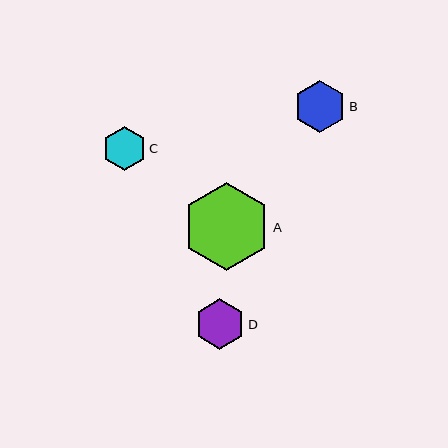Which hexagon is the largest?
Hexagon A is the largest with a size of approximately 88 pixels.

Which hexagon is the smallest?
Hexagon C is the smallest with a size of approximately 44 pixels.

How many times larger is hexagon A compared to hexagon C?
Hexagon A is approximately 2.0 times the size of hexagon C.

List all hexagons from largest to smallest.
From largest to smallest: A, B, D, C.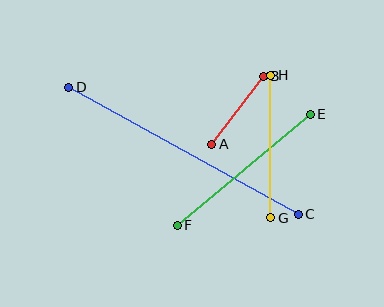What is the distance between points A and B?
The distance is approximately 86 pixels.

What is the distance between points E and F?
The distance is approximately 173 pixels.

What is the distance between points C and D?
The distance is approximately 262 pixels.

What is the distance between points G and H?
The distance is approximately 143 pixels.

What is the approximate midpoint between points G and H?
The midpoint is at approximately (271, 147) pixels.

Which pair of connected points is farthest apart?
Points C and D are farthest apart.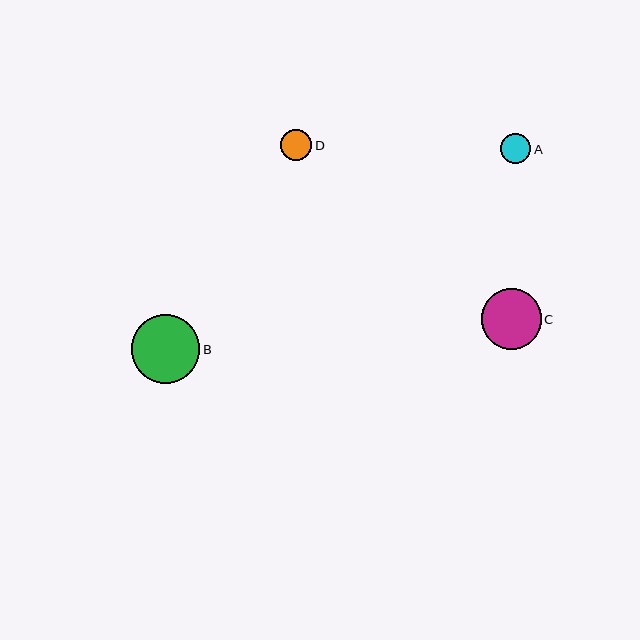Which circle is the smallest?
Circle A is the smallest with a size of approximately 30 pixels.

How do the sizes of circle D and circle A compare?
Circle D and circle A are approximately the same size.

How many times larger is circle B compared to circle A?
Circle B is approximately 2.3 times the size of circle A.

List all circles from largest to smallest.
From largest to smallest: B, C, D, A.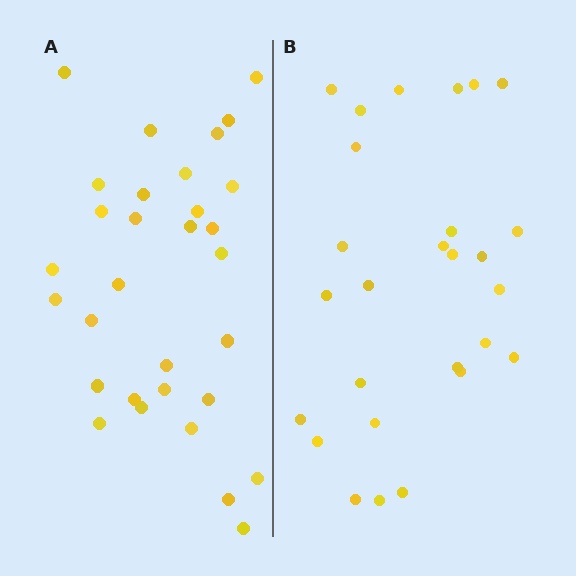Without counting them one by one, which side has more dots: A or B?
Region A (the left region) has more dots.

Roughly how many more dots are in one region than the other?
Region A has about 4 more dots than region B.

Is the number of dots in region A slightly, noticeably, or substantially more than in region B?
Region A has only slightly more — the two regions are fairly close. The ratio is roughly 1.1 to 1.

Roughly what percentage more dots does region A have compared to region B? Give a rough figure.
About 15% more.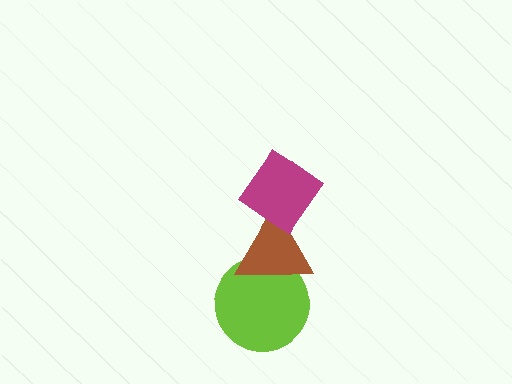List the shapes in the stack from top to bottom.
From top to bottom: the magenta diamond, the brown triangle, the lime circle.